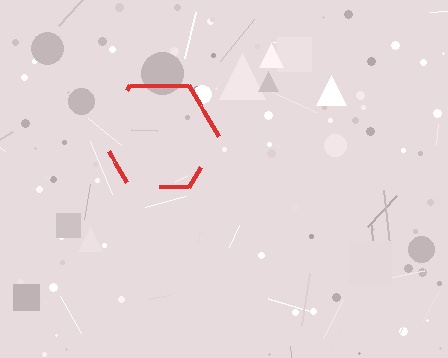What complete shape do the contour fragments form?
The contour fragments form a hexagon.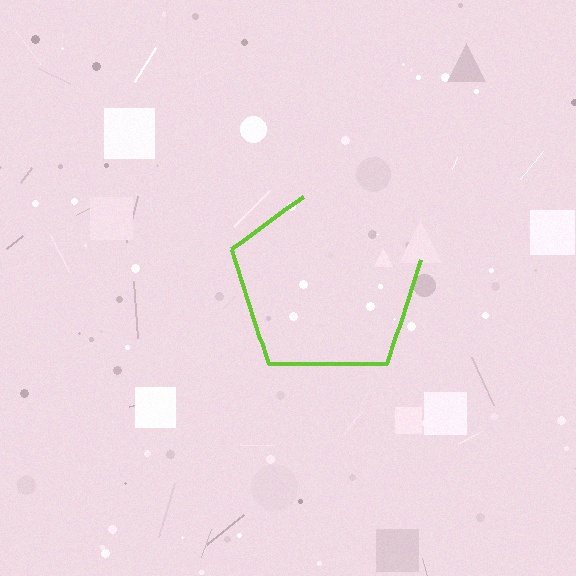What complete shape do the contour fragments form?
The contour fragments form a pentagon.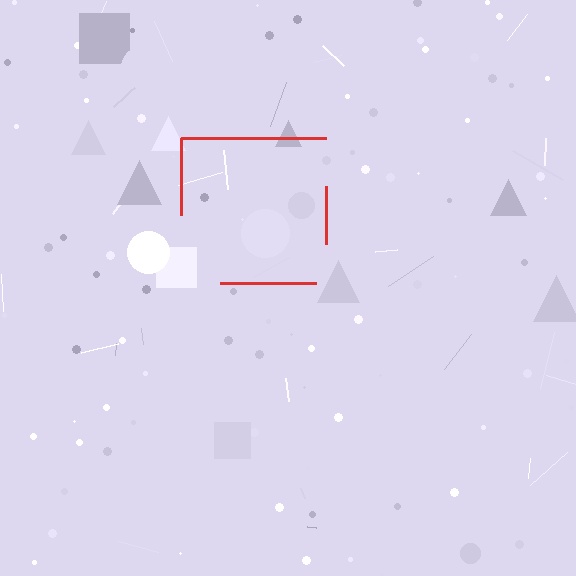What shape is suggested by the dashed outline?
The dashed outline suggests a square.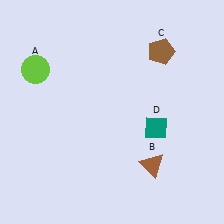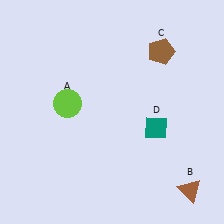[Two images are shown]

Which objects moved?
The objects that moved are: the lime circle (A), the brown triangle (B).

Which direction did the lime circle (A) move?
The lime circle (A) moved down.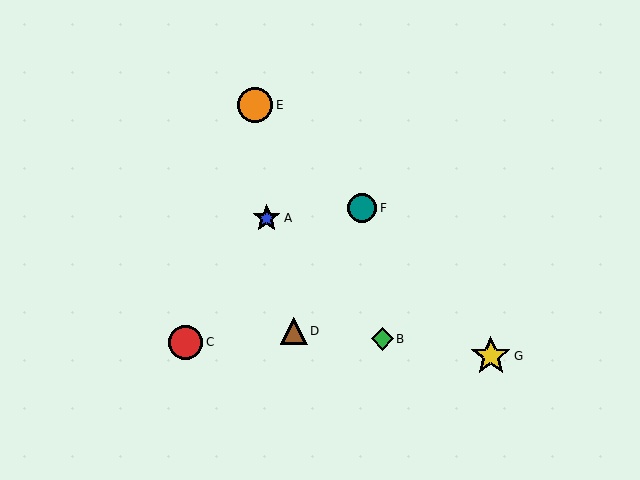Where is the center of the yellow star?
The center of the yellow star is at (491, 356).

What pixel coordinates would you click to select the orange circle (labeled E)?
Click at (255, 105) to select the orange circle E.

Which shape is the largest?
The yellow star (labeled G) is the largest.